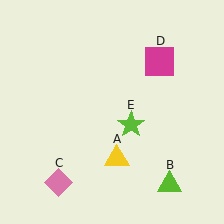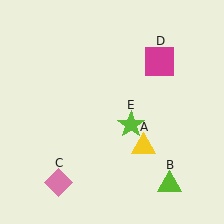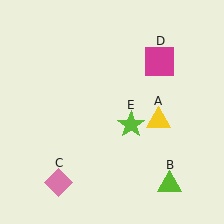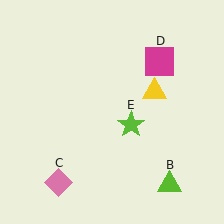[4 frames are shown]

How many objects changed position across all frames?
1 object changed position: yellow triangle (object A).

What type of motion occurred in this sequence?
The yellow triangle (object A) rotated counterclockwise around the center of the scene.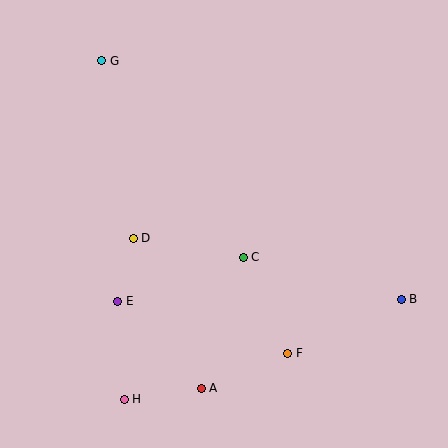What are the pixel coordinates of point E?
Point E is at (118, 301).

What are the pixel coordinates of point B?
Point B is at (401, 299).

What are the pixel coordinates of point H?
Point H is at (124, 399).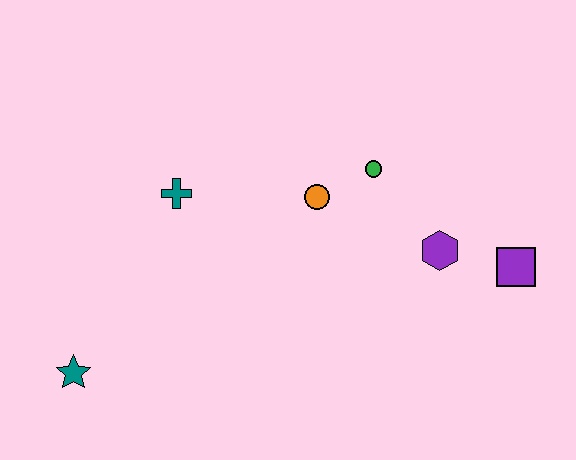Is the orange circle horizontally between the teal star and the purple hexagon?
Yes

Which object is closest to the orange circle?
The green circle is closest to the orange circle.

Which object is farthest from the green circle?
The teal star is farthest from the green circle.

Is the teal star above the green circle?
No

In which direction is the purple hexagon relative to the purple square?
The purple hexagon is to the left of the purple square.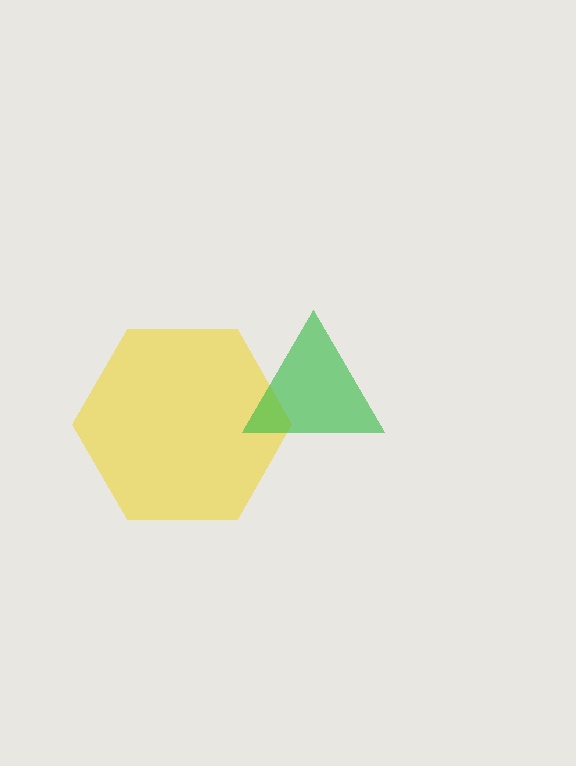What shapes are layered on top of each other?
The layered shapes are: a yellow hexagon, a green triangle.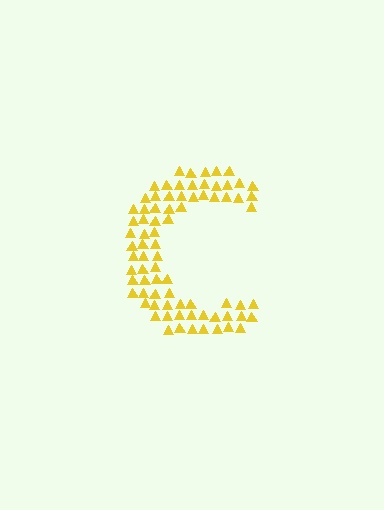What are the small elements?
The small elements are triangles.